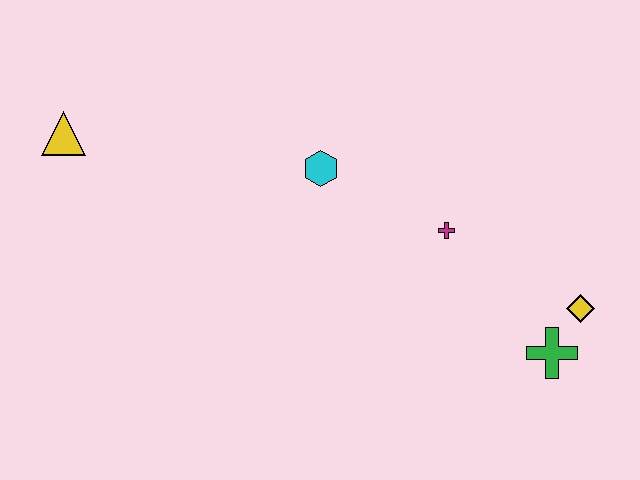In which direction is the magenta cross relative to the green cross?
The magenta cross is above the green cross.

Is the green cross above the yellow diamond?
No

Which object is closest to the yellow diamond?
The green cross is closest to the yellow diamond.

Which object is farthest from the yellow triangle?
The yellow diamond is farthest from the yellow triangle.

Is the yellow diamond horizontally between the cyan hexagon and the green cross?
No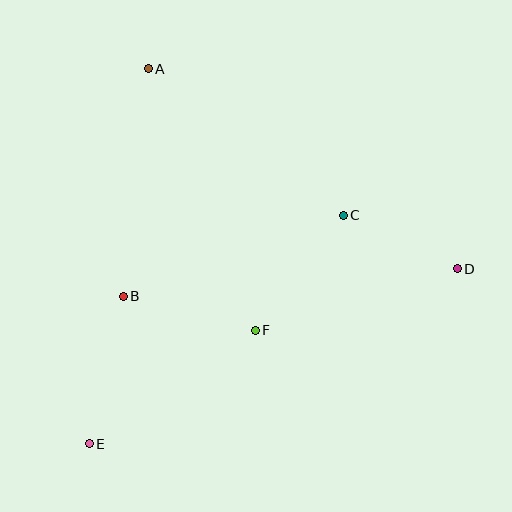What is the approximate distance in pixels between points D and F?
The distance between D and F is approximately 211 pixels.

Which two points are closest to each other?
Points C and D are closest to each other.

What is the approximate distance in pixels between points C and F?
The distance between C and F is approximately 144 pixels.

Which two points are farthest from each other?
Points D and E are farthest from each other.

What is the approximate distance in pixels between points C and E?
The distance between C and E is approximately 341 pixels.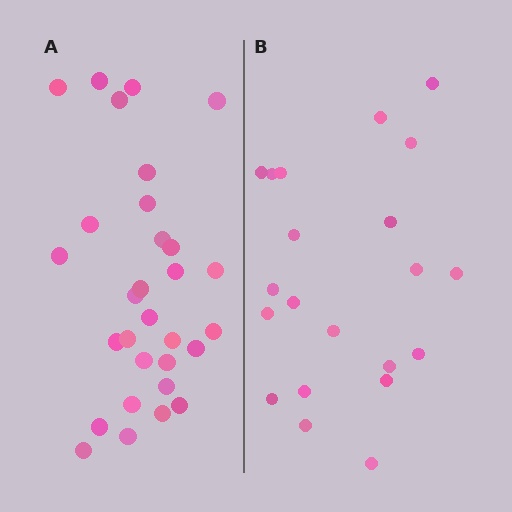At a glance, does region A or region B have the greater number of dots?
Region A (the left region) has more dots.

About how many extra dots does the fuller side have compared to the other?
Region A has roughly 8 or so more dots than region B.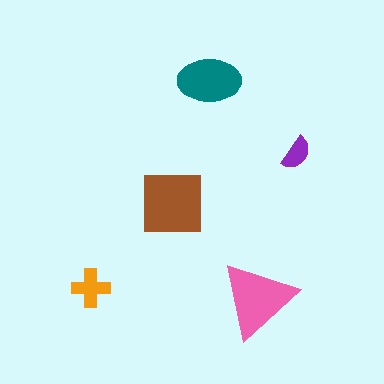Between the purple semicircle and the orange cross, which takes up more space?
The orange cross.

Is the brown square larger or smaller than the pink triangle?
Larger.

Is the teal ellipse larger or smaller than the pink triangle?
Smaller.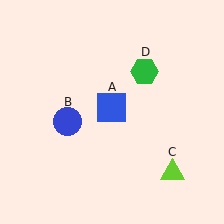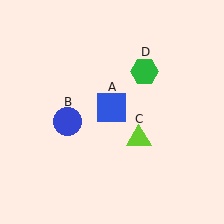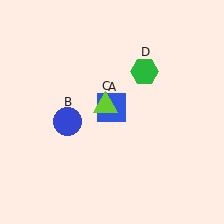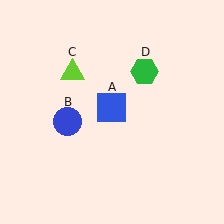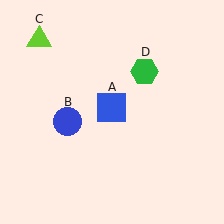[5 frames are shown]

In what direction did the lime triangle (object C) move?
The lime triangle (object C) moved up and to the left.